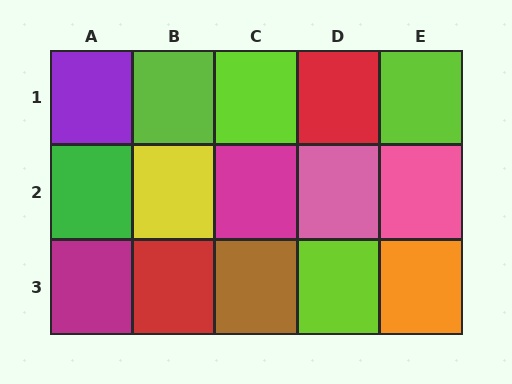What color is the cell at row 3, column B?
Red.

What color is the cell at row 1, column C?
Lime.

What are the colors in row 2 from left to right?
Green, yellow, magenta, pink, pink.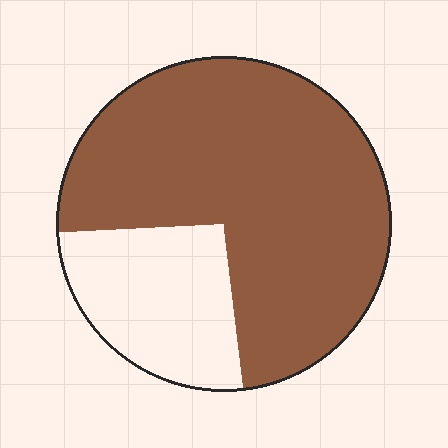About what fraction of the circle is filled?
About three quarters (3/4).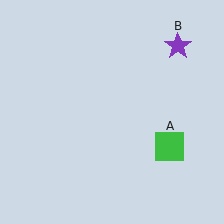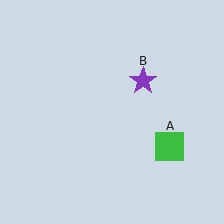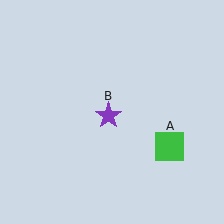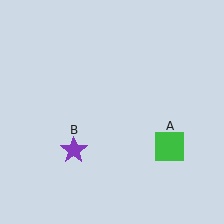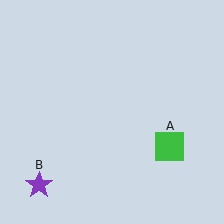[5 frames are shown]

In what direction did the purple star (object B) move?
The purple star (object B) moved down and to the left.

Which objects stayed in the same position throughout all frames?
Green square (object A) remained stationary.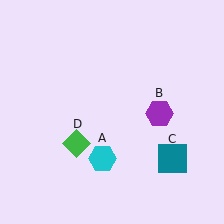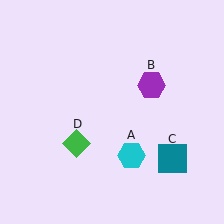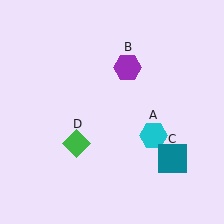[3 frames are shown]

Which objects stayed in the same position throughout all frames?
Teal square (object C) and green diamond (object D) remained stationary.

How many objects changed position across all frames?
2 objects changed position: cyan hexagon (object A), purple hexagon (object B).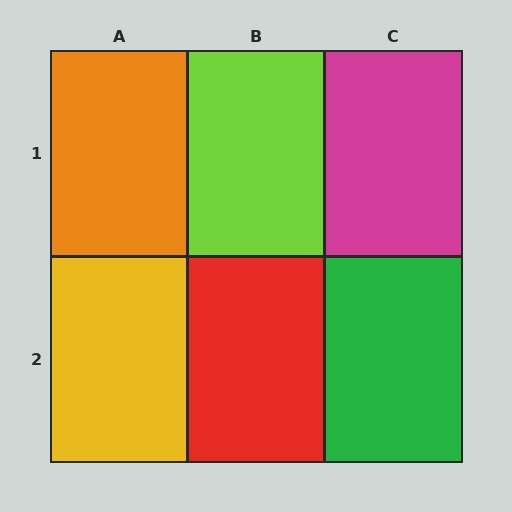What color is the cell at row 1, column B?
Lime.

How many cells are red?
1 cell is red.